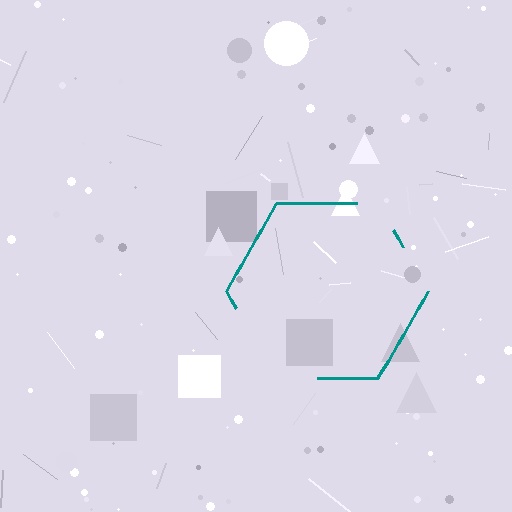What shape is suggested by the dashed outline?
The dashed outline suggests a hexagon.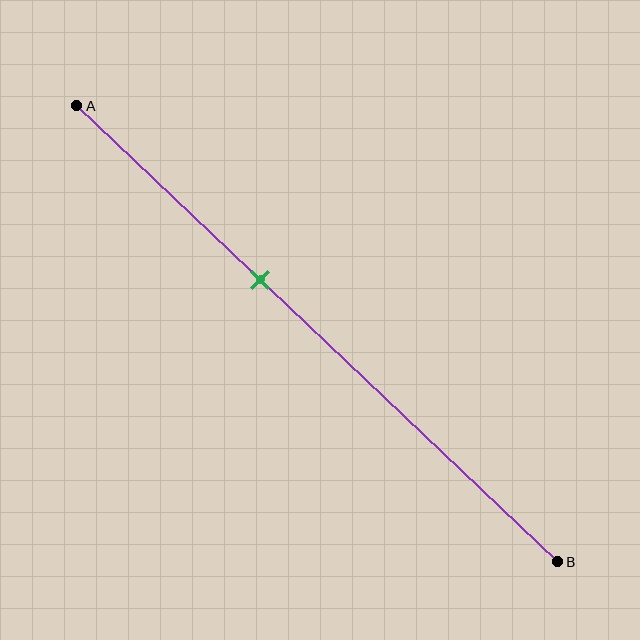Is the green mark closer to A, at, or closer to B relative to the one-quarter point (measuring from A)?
The green mark is closer to point B than the one-quarter point of segment AB.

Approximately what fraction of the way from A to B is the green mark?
The green mark is approximately 40% of the way from A to B.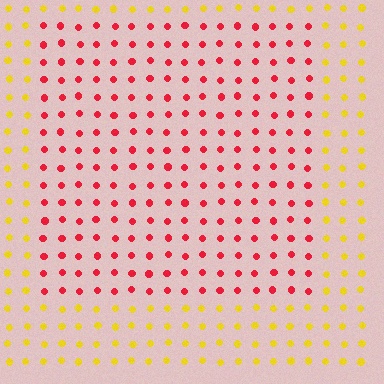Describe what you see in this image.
The image is filled with small yellow elements in a uniform arrangement. A rectangle-shaped region is visible where the elements are tinted to a slightly different hue, forming a subtle color boundary.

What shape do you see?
I see a rectangle.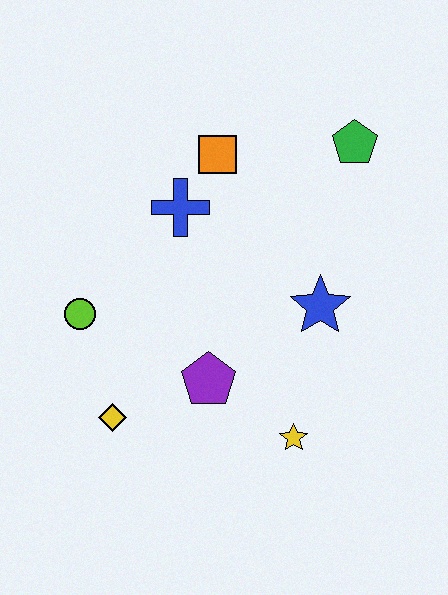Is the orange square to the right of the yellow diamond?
Yes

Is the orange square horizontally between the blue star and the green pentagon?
No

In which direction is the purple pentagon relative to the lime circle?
The purple pentagon is to the right of the lime circle.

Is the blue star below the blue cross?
Yes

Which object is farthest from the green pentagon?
The yellow diamond is farthest from the green pentagon.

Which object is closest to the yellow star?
The purple pentagon is closest to the yellow star.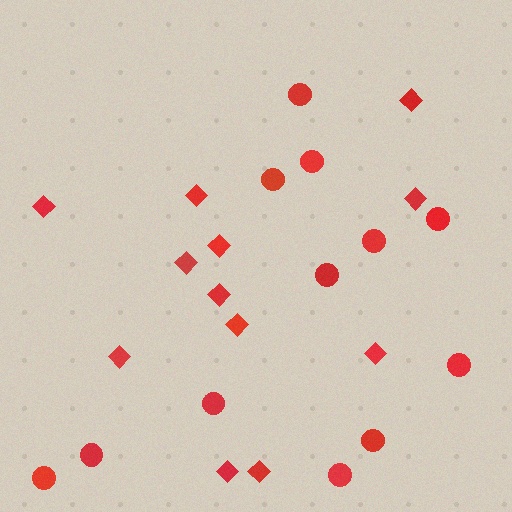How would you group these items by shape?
There are 2 groups: one group of circles (12) and one group of diamonds (12).